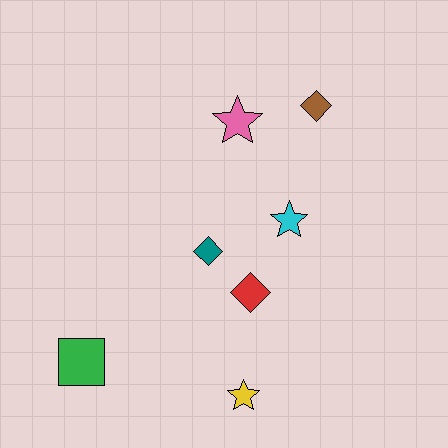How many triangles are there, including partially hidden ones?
There are no triangles.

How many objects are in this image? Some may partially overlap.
There are 7 objects.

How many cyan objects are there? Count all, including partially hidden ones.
There is 1 cyan object.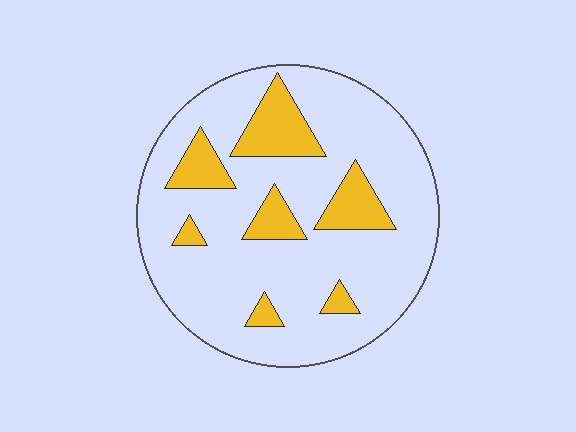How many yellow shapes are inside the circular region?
7.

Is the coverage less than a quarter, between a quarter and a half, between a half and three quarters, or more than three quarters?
Less than a quarter.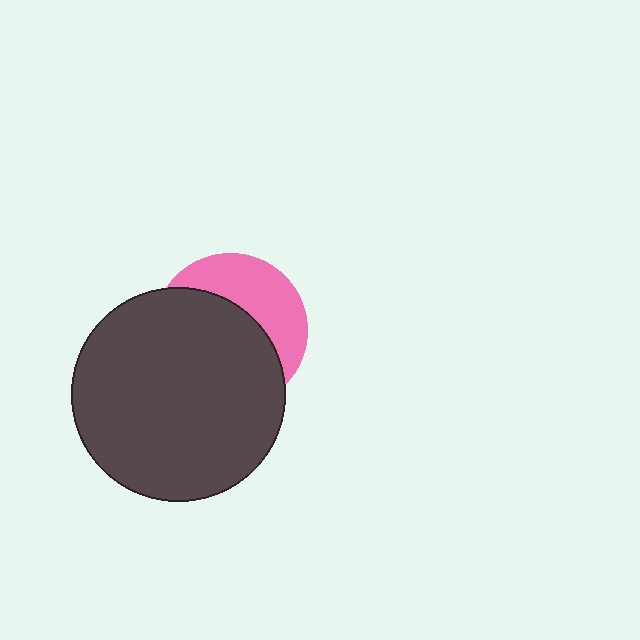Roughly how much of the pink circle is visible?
A small part of it is visible (roughly 38%).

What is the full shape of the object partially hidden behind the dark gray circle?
The partially hidden object is a pink circle.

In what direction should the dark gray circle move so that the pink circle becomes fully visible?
The dark gray circle should move toward the lower-left. That is the shortest direction to clear the overlap and leave the pink circle fully visible.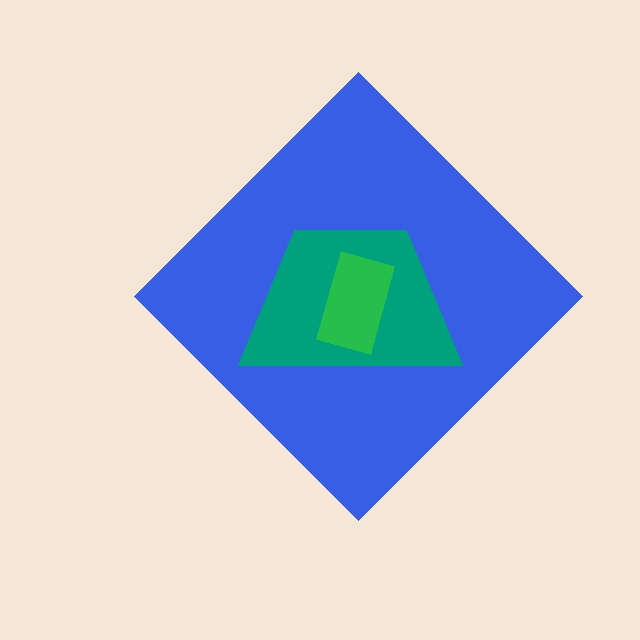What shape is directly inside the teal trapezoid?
The green rectangle.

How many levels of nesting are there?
3.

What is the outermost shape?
The blue diamond.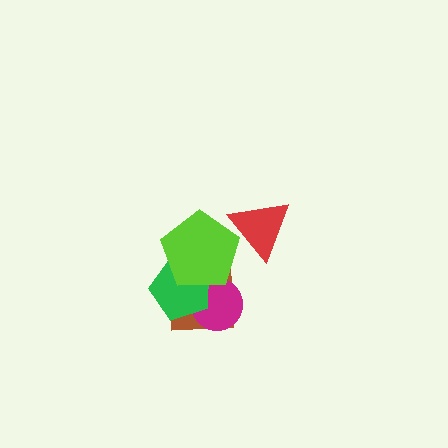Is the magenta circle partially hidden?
Yes, it is partially covered by another shape.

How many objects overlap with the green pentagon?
3 objects overlap with the green pentagon.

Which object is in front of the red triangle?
The lime pentagon is in front of the red triangle.